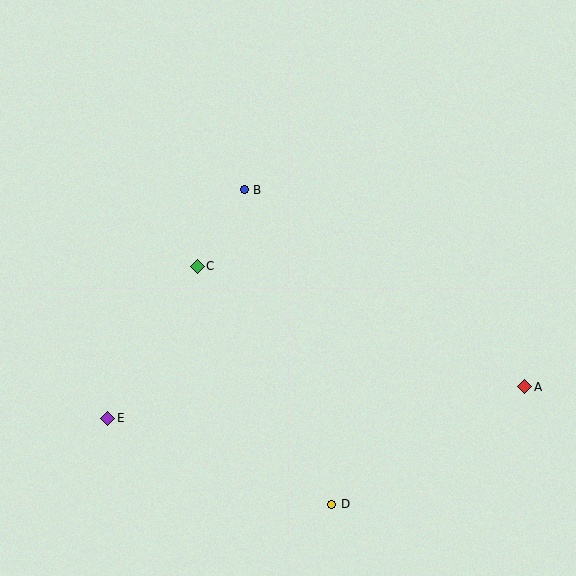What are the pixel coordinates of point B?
Point B is at (244, 190).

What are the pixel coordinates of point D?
Point D is at (332, 504).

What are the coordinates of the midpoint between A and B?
The midpoint between A and B is at (384, 288).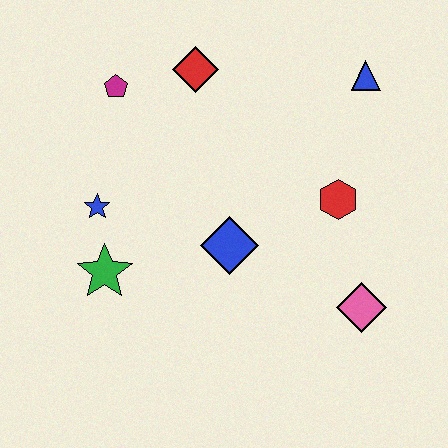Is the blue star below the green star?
No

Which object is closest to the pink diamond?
The red hexagon is closest to the pink diamond.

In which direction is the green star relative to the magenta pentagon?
The green star is below the magenta pentagon.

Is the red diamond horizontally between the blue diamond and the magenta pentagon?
Yes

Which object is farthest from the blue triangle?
The green star is farthest from the blue triangle.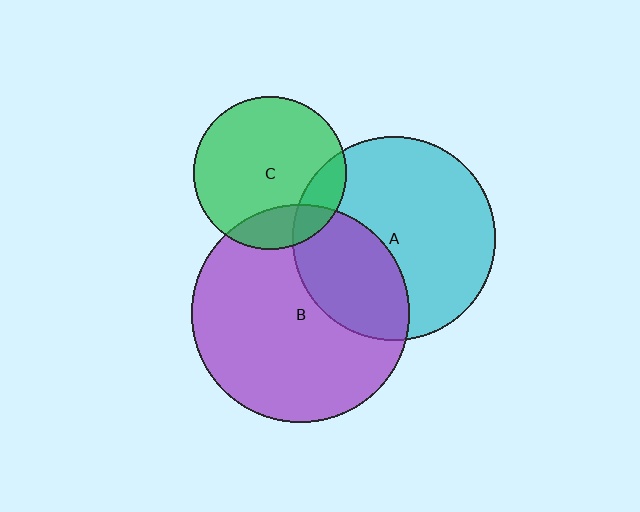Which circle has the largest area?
Circle B (purple).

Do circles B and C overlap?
Yes.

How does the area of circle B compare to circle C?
Approximately 2.0 times.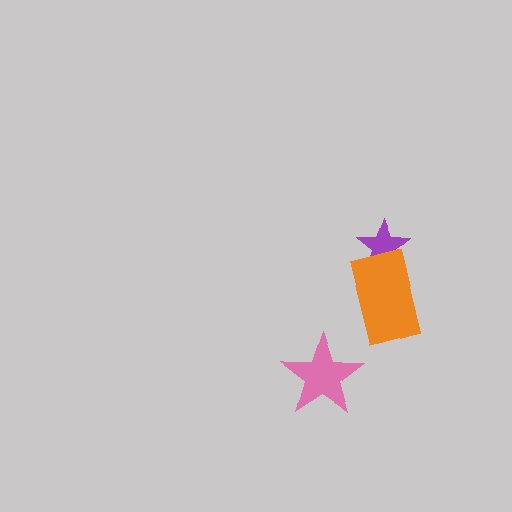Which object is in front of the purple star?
The orange rectangle is in front of the purple star.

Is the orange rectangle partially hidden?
No, no other shape covers it.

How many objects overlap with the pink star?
0 objects overlap with the pink star.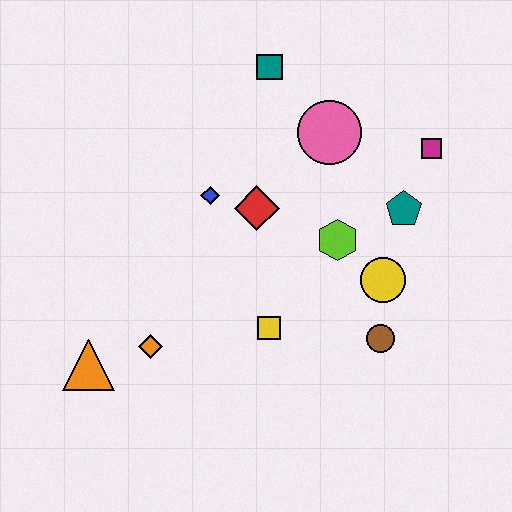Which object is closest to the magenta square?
The teal pentagon is closest to the magenta square.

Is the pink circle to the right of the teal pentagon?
No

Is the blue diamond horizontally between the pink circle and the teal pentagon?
No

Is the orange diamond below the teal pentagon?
Yes